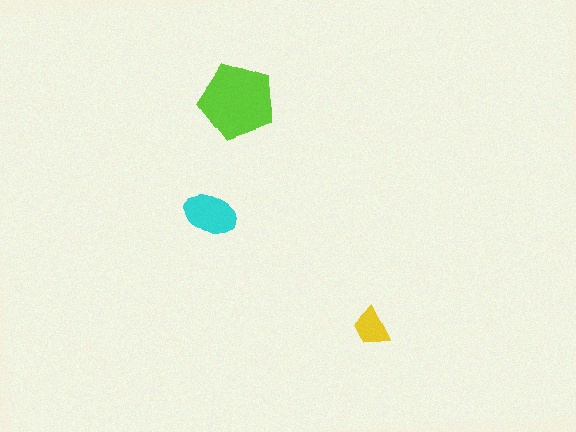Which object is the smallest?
The yellow trapezoid.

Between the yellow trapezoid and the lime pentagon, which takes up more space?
The lime pentagon.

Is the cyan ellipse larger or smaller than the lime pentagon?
Smaller.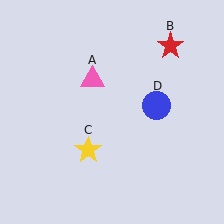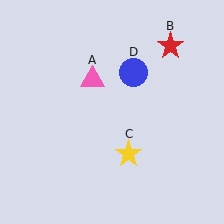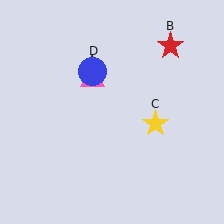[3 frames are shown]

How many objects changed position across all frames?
2 objects changed position: yellow star (object C), blue circle (object D).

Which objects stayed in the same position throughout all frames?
Pink triangle (object A) and red star (object B) remained stationary.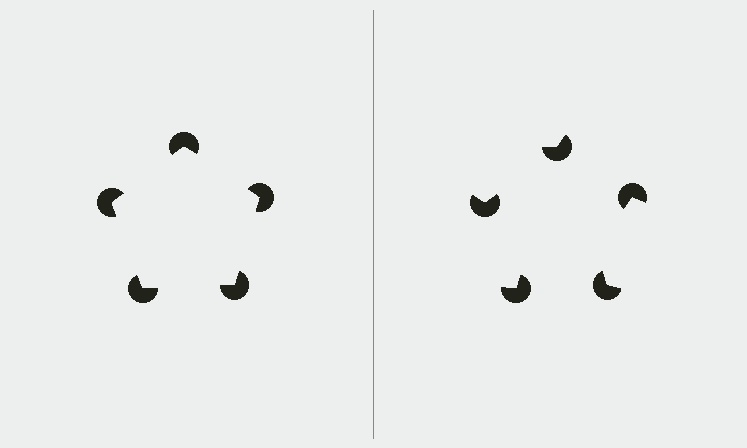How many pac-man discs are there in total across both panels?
10 — 5 on each side.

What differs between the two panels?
The pac-man discs are positioned identically on both sides; only the wedge orientations differ. On the left they align to a pentagon; on the right they are misaligned.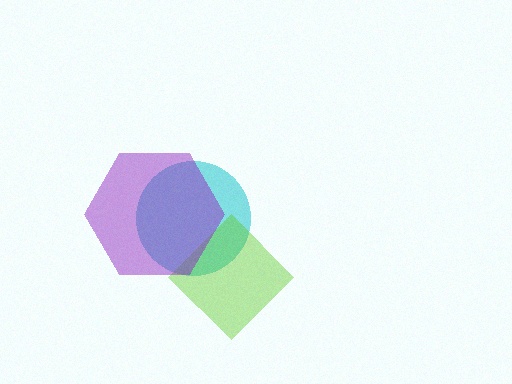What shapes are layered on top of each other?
The layered shapes are: a cyan circle, a lime diamond, a purple hexagon.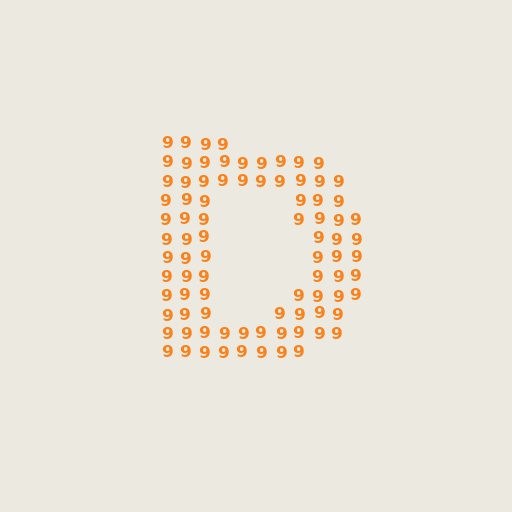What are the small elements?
The small elements are digit 9's.